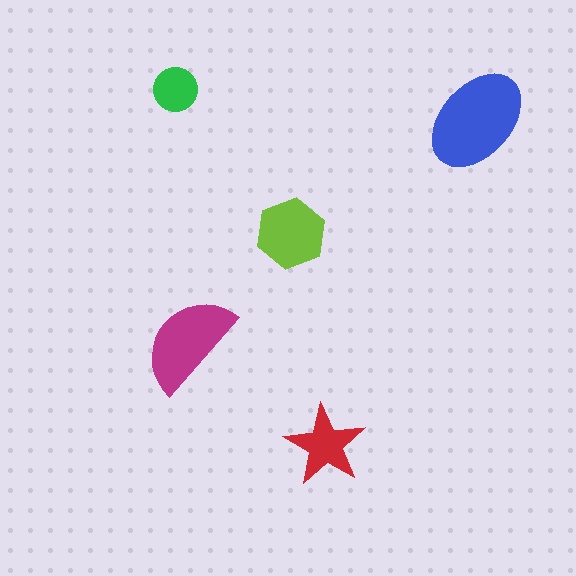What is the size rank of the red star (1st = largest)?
4th.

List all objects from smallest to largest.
The green circle, the red star, the lime hexagon, the magenta semicircle, the blue ellipse.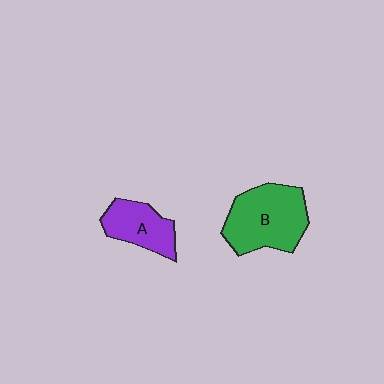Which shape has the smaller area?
Shape A (purple).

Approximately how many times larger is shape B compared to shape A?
Approximately 1.7 times.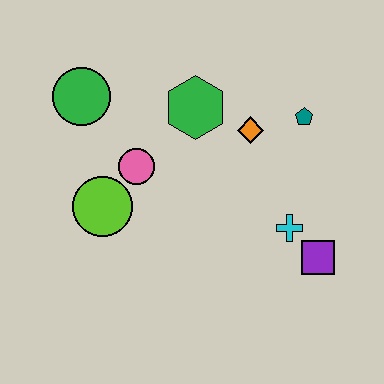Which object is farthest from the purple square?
The green circle is farthest from the purple square.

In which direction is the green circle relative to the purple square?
The green circle is to the left of the purple square.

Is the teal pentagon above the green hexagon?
No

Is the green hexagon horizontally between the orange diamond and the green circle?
Yes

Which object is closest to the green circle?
The pink circle is closest to the green circle.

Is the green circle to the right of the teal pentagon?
No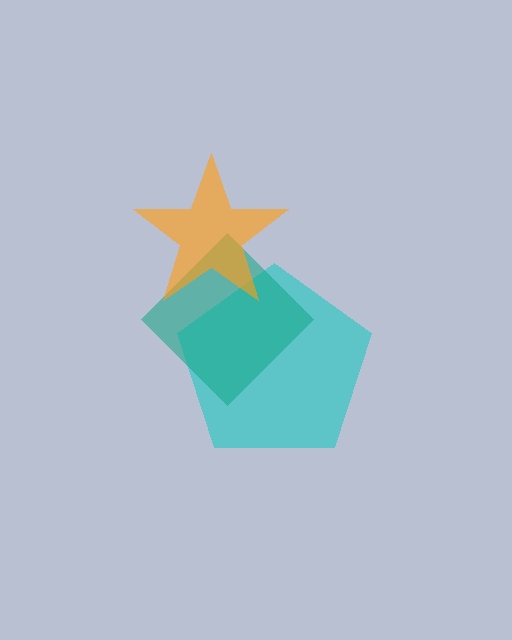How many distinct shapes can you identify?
There are 3 distinct shapes: a cyan pentagon, a teal diamond, an orange star.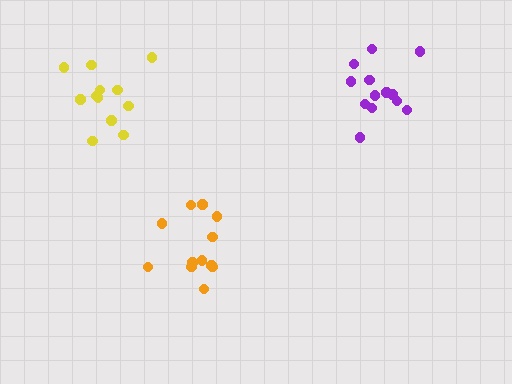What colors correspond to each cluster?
The clusters are colored: yellow, purple, orange.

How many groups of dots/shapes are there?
There are 3 groups.